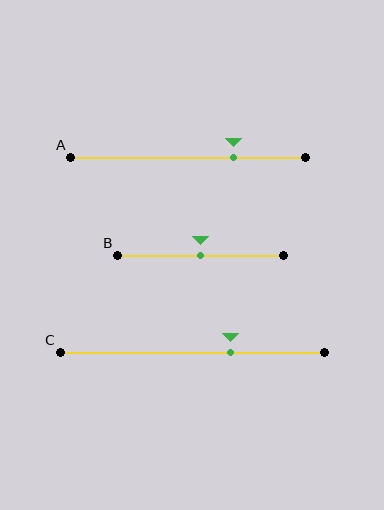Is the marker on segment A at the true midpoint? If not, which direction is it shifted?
No, the marker on segment A is shifted to the right by about 19% of the segment length.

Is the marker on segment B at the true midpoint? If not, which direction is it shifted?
Yes, the marker on segment B is at the true midpoint.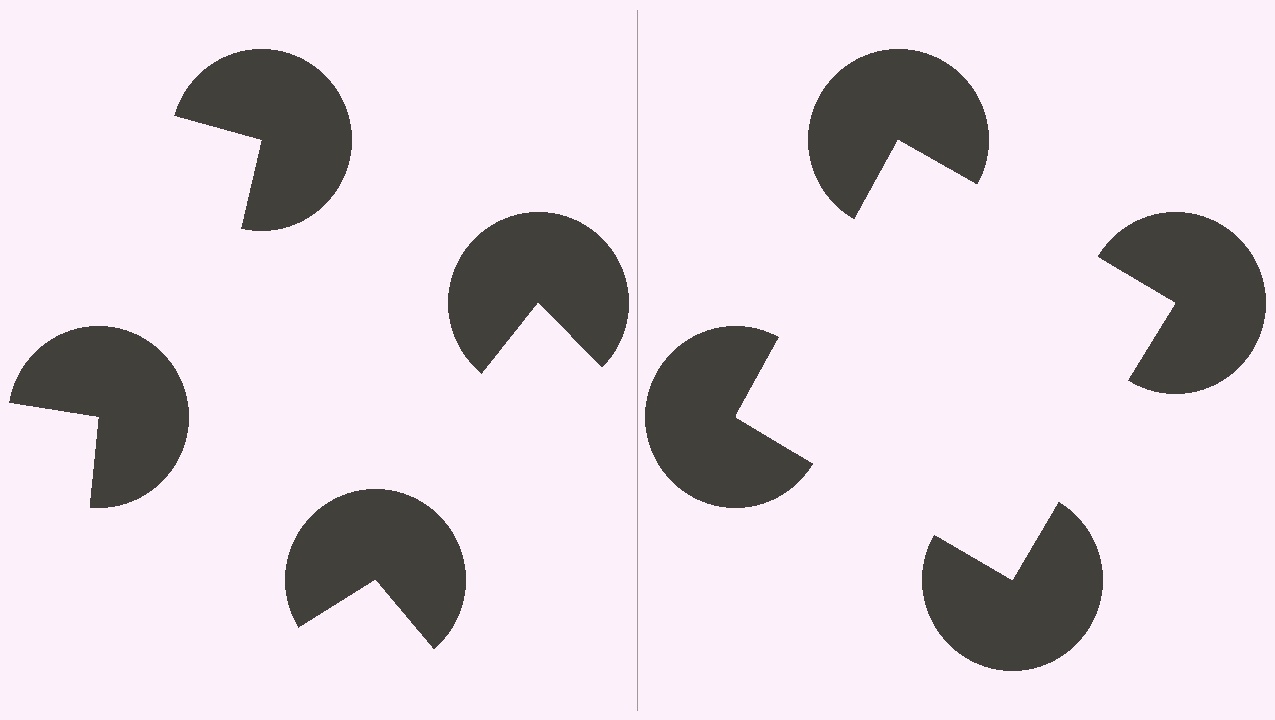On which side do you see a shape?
An illusory square appears on the right side. On the left side the wedge cuts are rotated, so no coherent shape forms.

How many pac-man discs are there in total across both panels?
8 — 4 on each side.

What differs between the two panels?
The pac-man discs are positioned identically on both sides; only the wedge orientations differ. On the right they align to a square; on the left they are misaligned.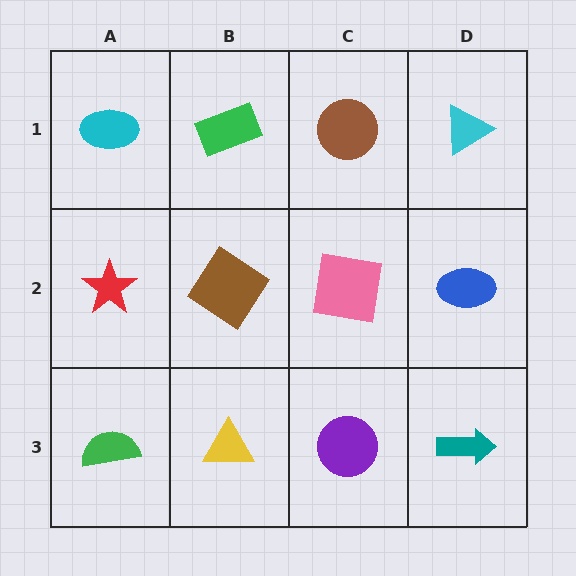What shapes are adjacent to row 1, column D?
A blue ellipse (row 2, column D), a brown circle (row 1, column C).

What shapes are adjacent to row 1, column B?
A brown diamond (row 2, column B), a cyan ellipse (row 1, column A), a brown circle (row 1, column C).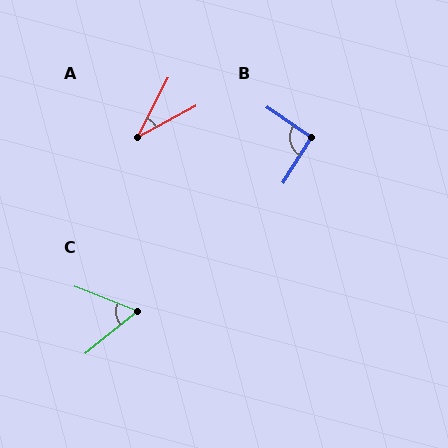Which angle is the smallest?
A, at approximately 35 degrees.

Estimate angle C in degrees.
Approximately 60 degrees.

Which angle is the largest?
B, at approximately 93 degrees.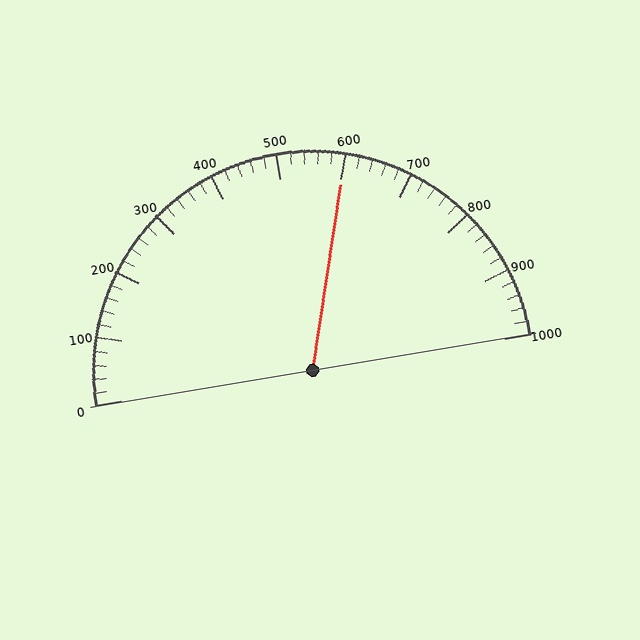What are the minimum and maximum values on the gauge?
The gauge ranges from 0 to 1000.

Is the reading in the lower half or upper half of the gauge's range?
The reading is in the upper half of the range (0 to 1000).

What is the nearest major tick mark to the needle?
The nearest major tick mark is 600.